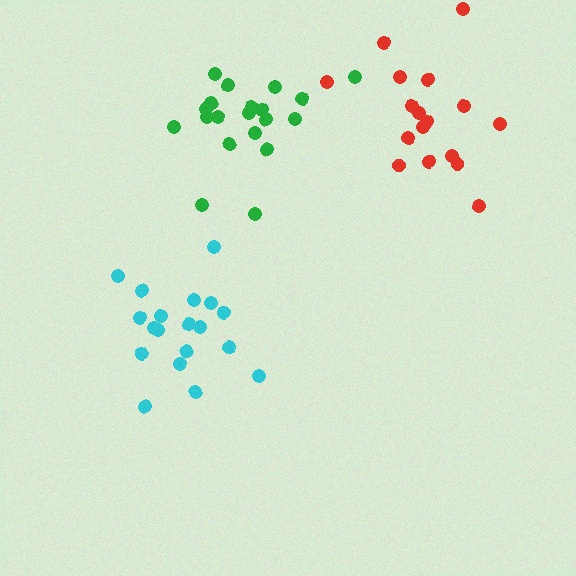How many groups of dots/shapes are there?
There are 3 groups.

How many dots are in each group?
Group 1: 19 dots, Group 2: 17 dots, Group 3: 20 dots (56 total).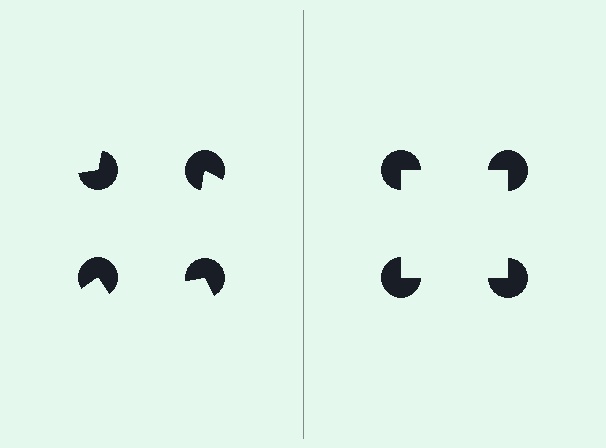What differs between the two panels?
The pac-man discs are positioned identically on both sides; only the wedge orientations differ. On the right they align to a square; on the left they are misaligned.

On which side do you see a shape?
An illusory square appears on the right side. On the left side the wedge cuts are rotated, so no coherent shape forms.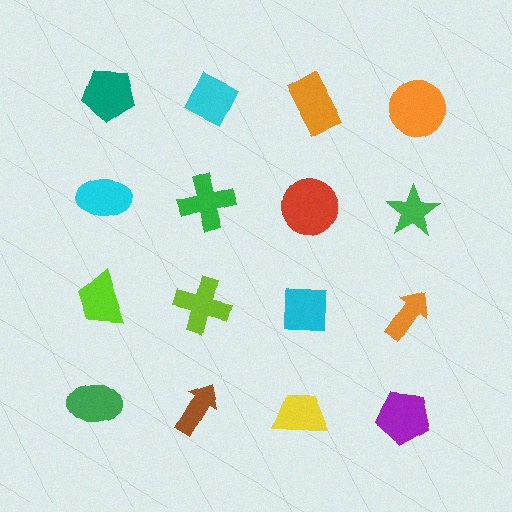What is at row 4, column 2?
A brown arrow.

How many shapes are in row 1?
4 shapes.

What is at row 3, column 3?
A cyan square.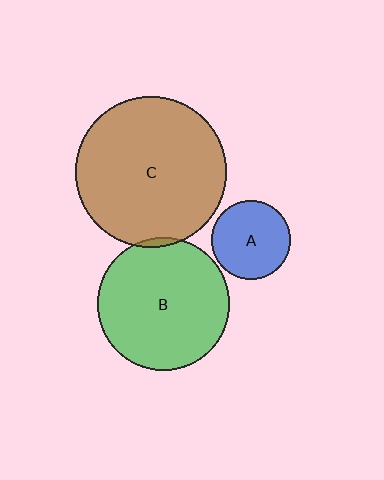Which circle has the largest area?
Circle C (brown).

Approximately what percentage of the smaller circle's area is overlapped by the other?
Approximately 5%.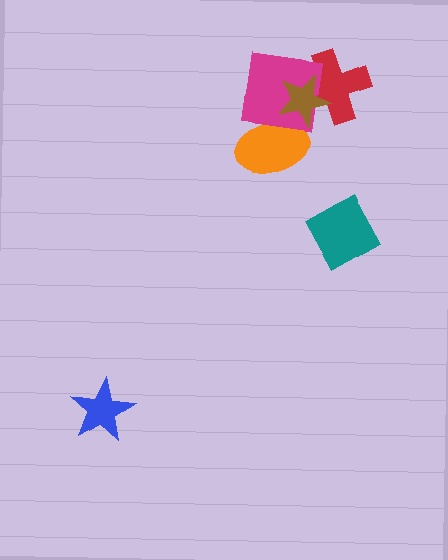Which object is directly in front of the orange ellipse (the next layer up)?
The magenta square is directly in front of the orange ellipse.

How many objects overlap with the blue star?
0 objects overlap with the blue star.